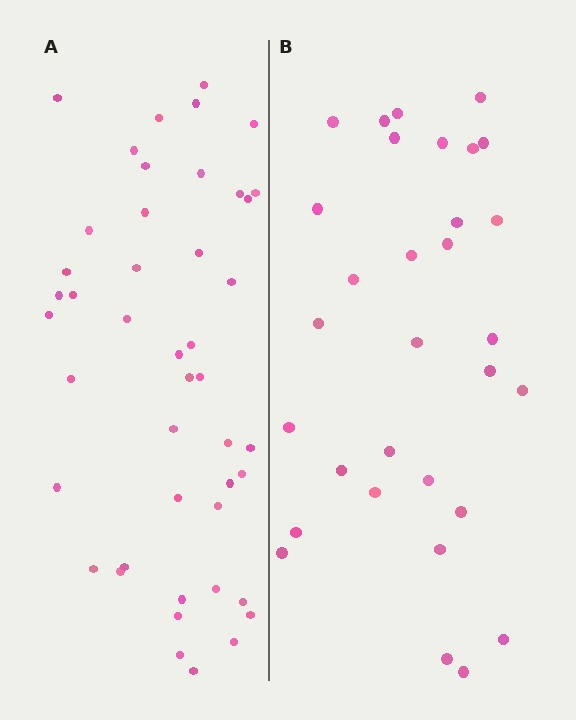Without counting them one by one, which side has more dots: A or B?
Region A (the left region) has more dots.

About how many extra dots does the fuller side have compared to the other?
Region A has approximately 15 more dots than region B.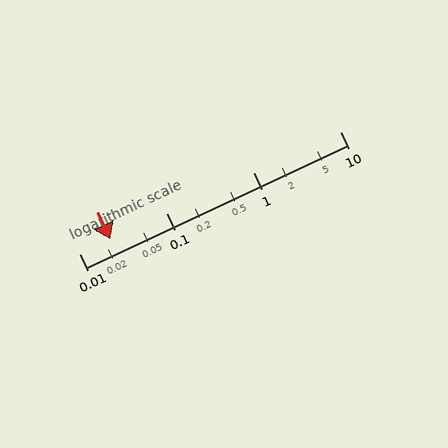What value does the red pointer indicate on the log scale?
The pointer indicates approximately 0.023.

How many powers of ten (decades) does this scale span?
The scale spans 3 decades, from 0.01 to 10.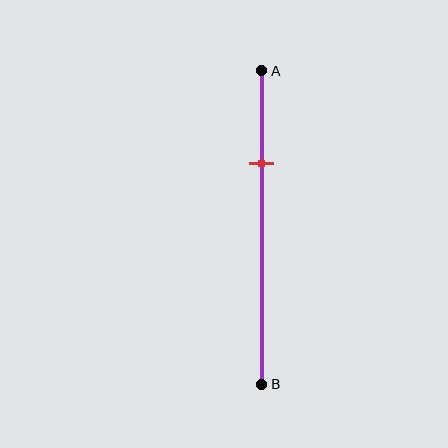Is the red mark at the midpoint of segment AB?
No, the mark is at about 30% from A, not at the 50% midpoint.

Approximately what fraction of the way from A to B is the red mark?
The red mark is approximately 30% of the way from A to B.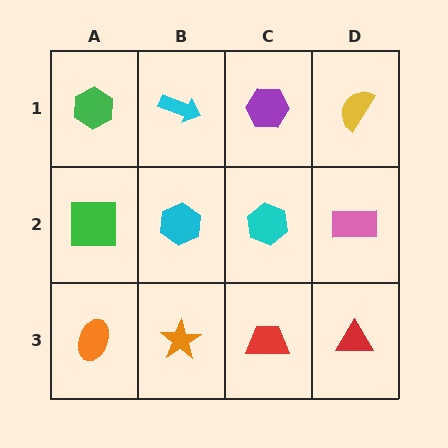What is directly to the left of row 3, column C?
An orange star.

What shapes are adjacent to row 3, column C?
A cyan hexagon (row 2, column C), an orange star (row 3, column B), a red triangle (row 3, column D).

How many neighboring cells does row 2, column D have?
3.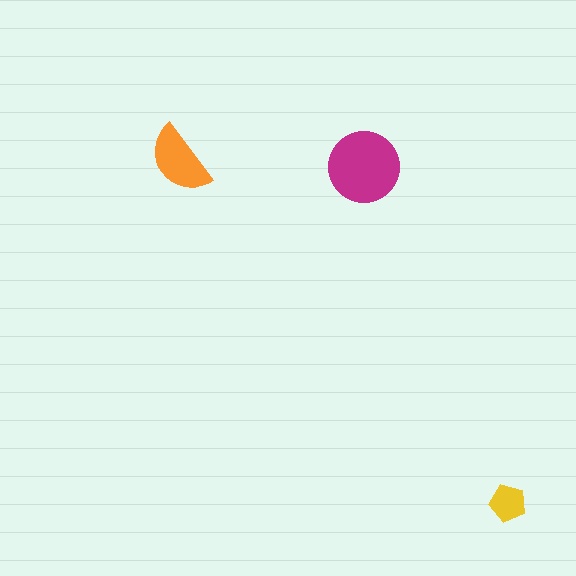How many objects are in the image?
There are 3 objects in the image.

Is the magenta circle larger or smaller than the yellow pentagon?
Larger.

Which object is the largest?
The magenta circle.